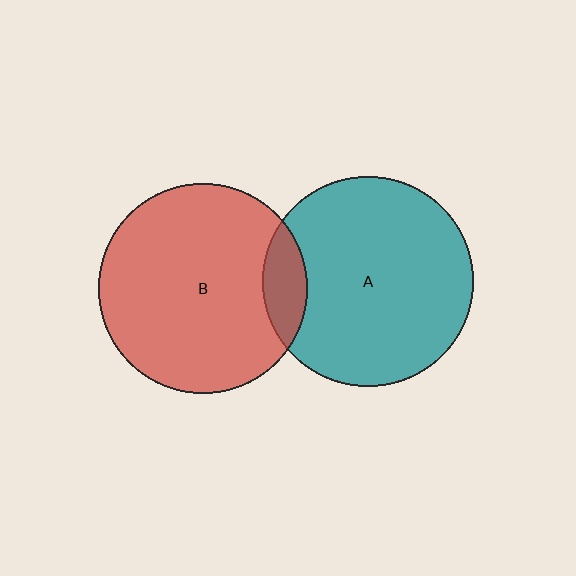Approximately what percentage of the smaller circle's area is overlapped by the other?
Approximately 10%.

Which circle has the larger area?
Circle A (teal).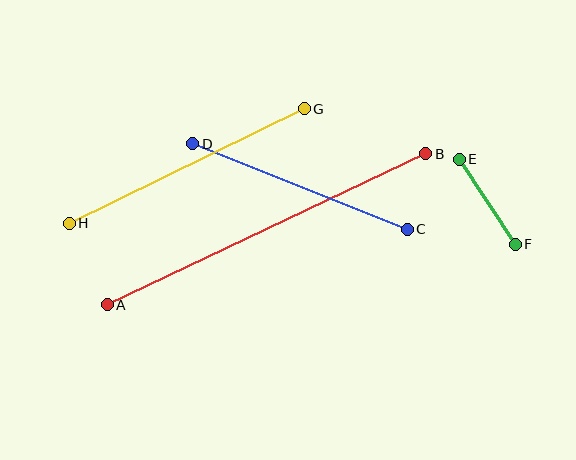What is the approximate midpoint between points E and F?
The midpoint is at approximately (487, 202) pixels.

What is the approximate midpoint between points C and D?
The midpoint is at approximately (300, 186) pixels.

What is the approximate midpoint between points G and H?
The midpoint is at approximately (187, 166) pixels.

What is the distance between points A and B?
The distance is approximately 353 pixels.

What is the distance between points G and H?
The distance is approximately 262 pixels.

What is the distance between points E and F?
The distance is approximately 102 pixels.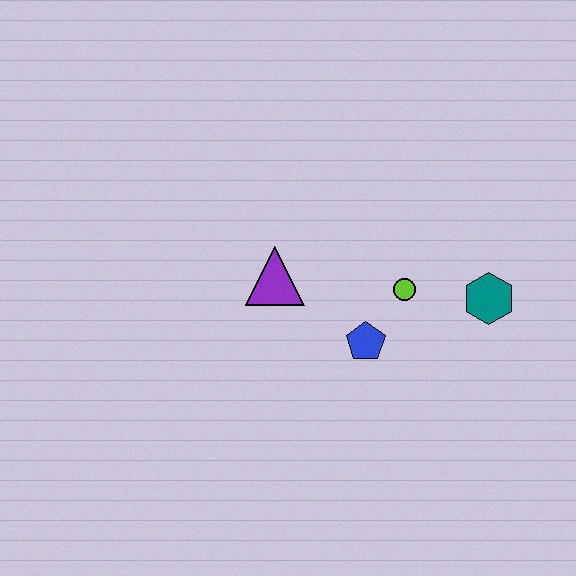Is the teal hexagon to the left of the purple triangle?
No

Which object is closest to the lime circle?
The blue pentagon is closest to the lime circle.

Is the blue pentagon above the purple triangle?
No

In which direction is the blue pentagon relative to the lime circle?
The blue pentagon is below the lime circle.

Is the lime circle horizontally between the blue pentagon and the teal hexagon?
Yes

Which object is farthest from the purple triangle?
The teal hexagon is farthest from the purple triangle.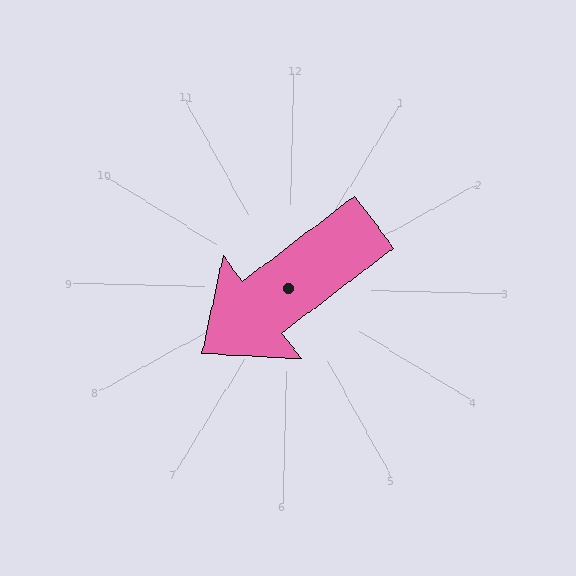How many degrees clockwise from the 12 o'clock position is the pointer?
Approximately 231 degrees.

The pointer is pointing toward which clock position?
Roughly 8 o'clock.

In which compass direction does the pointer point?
Southwest.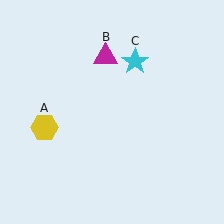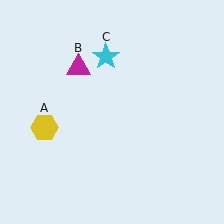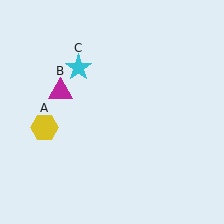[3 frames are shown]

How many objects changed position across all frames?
2 objects changed position: magenta triangle (object B), cyan star (object C).